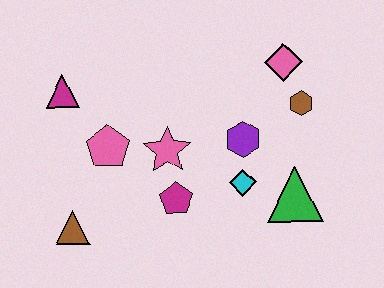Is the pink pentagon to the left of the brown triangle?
No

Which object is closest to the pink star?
The magenta pentagon is closest to the pink star.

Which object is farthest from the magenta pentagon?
The pink diamond is farthest from the magenta pentagon.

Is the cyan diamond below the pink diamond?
Yes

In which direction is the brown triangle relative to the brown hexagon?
The brown triangle is to the left of the brown hexagon.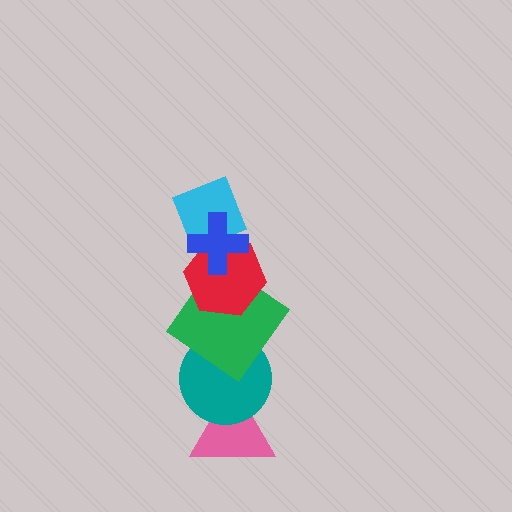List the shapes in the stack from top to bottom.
From top to bottom: the blue cross, the cyan diamond, the red hexagon, the green diamond, the teal circle, the pink triangle.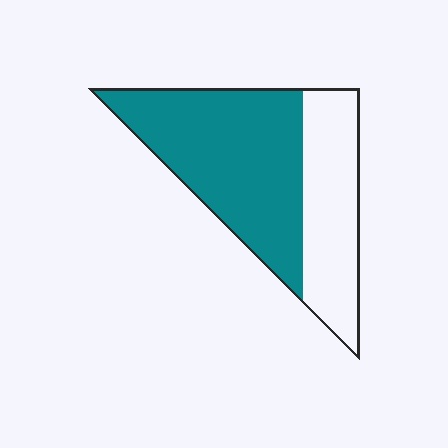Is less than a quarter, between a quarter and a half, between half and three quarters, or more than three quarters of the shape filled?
Between half and three quarters.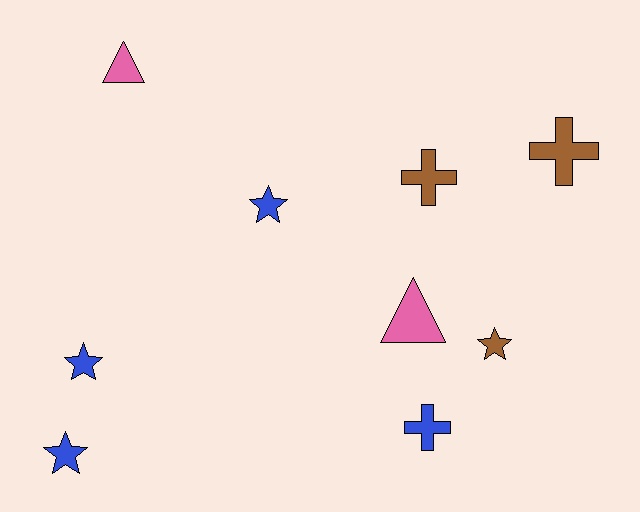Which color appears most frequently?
Blue, with 4 objects.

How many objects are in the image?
There are 9 objects.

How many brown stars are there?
There is 1 brown star.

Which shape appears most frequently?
Star, with 4 objects.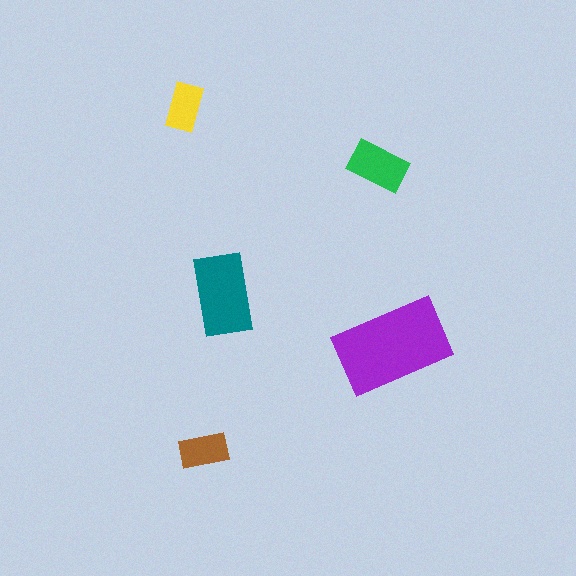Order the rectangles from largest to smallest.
the purple one, the teal one, the green one, the brown one, the yellow one.